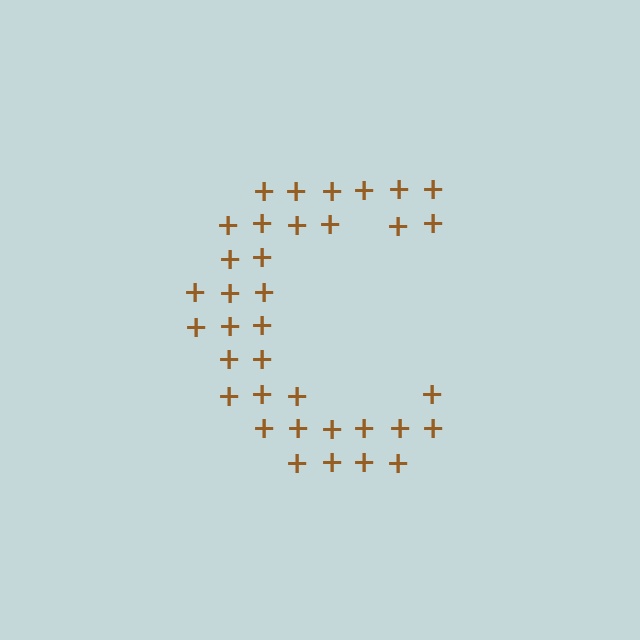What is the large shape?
The large shape is the letter C.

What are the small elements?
The small elements are plus signs.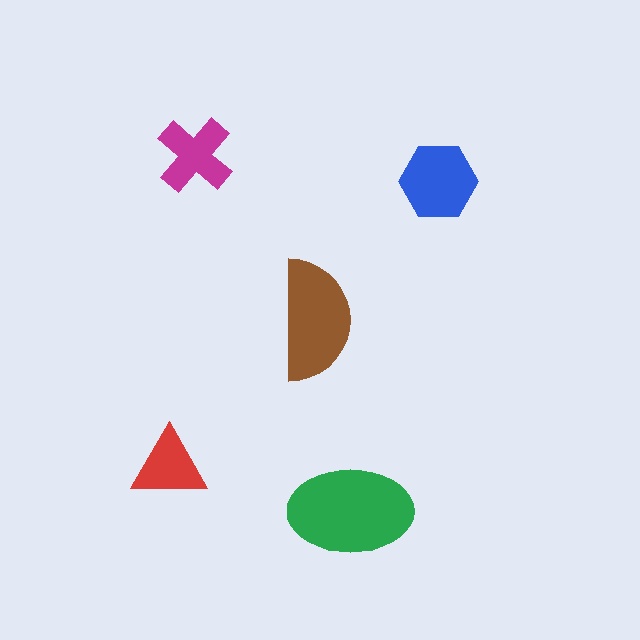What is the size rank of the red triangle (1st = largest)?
5th.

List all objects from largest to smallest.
The green ellipse, the brown semicircle, the blue hexagon, the magenta cross, the red triangle.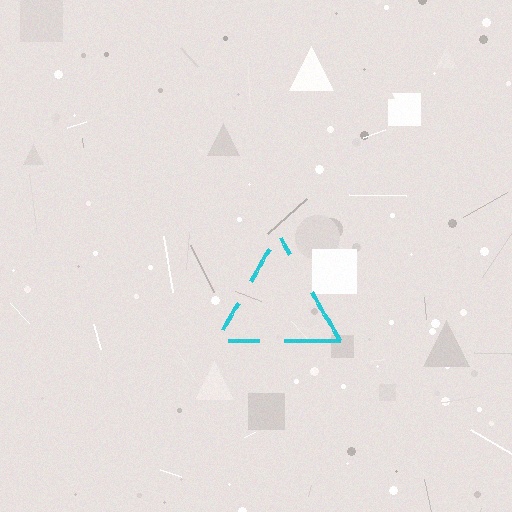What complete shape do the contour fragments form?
The contour fragments form a triangle.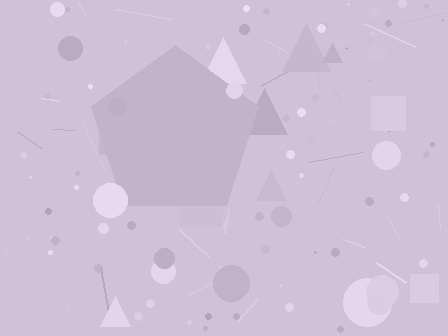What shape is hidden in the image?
A pentagon is hidden in the image.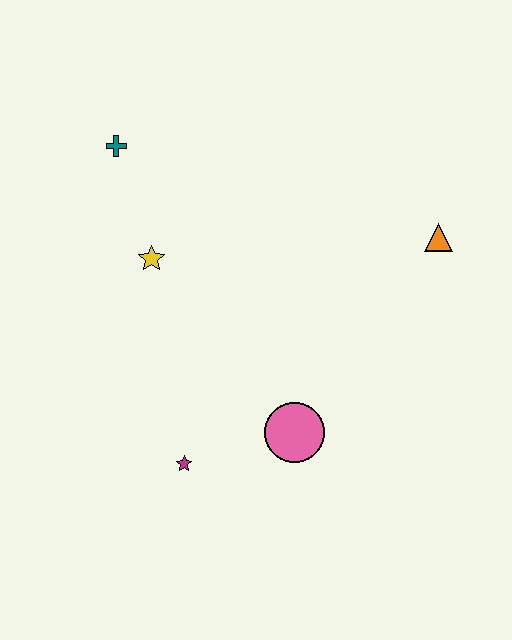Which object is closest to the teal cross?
The yellow star is closest to the teal cross.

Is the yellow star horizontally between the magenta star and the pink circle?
No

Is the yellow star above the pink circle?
Yes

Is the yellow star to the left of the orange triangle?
Yes